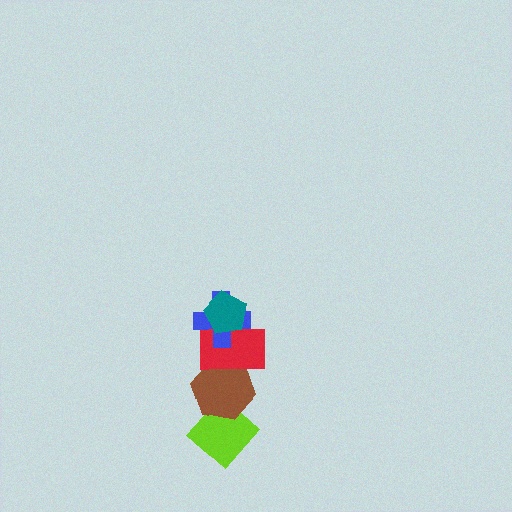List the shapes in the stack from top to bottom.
From top to bottom: the teal pentagon, the blue cross, the red rectangle, the brown hexagon, the lime diamond.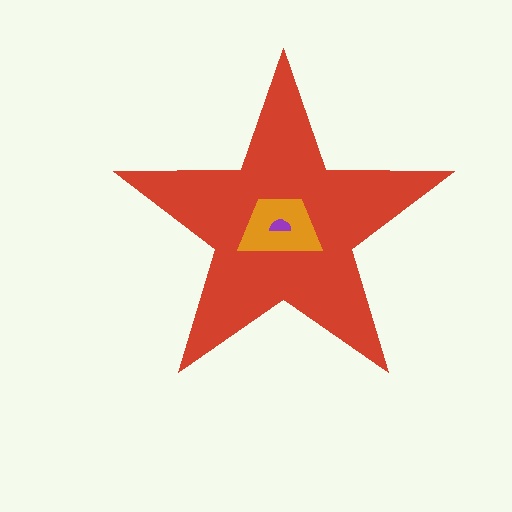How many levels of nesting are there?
3.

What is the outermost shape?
The red star.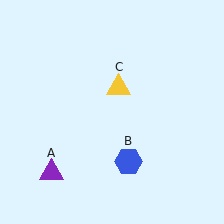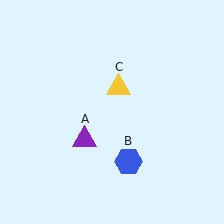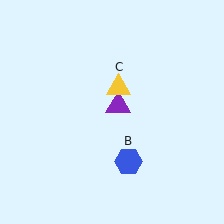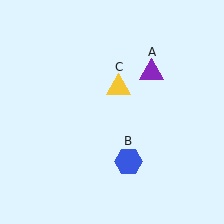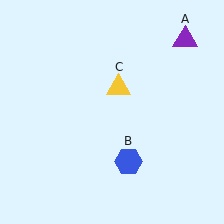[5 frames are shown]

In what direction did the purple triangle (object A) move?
The purple triangle (object A) moved up and to the right.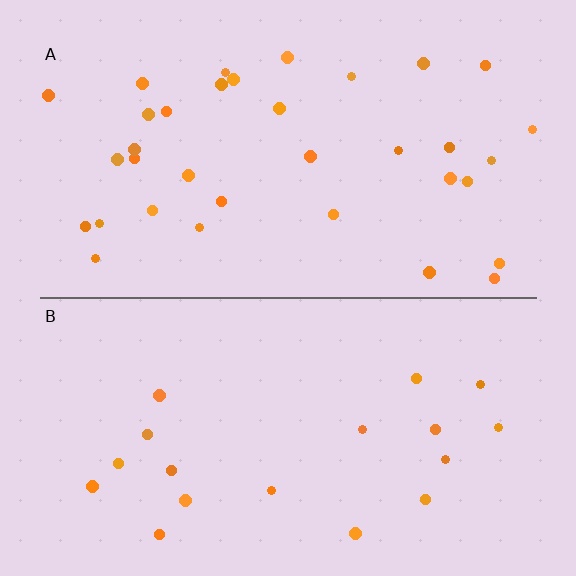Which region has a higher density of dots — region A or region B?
A (the top).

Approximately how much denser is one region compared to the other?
Approximately 1.9× — region A over region B.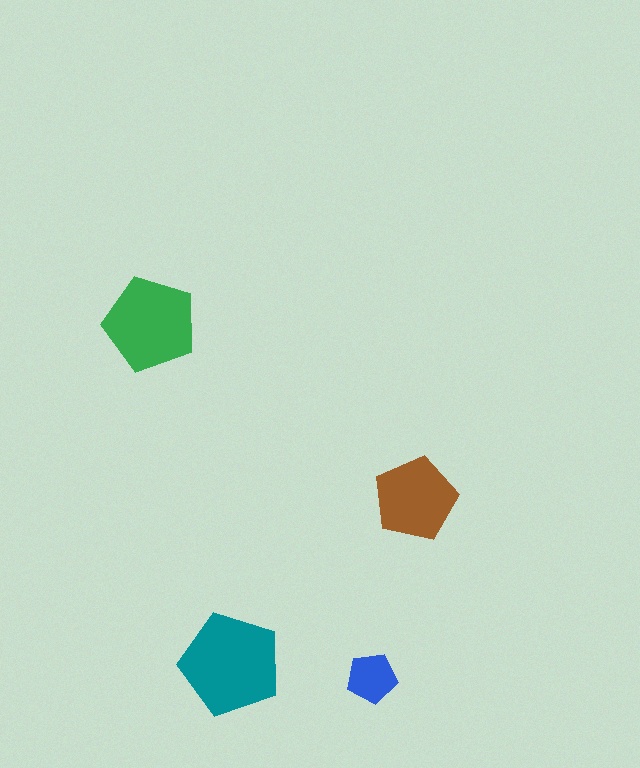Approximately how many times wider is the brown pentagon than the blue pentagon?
About 1.5 times wider.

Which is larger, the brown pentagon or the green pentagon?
The green one.